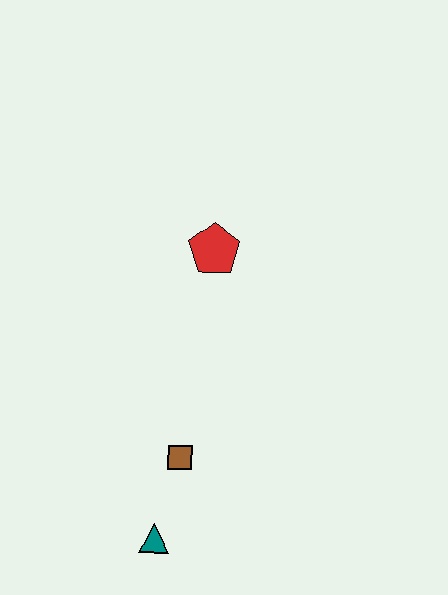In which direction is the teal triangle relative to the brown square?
The teal triangle is below the brown square.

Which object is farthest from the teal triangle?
The red pentagon is farthest from the teal triangle.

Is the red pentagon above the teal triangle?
Yes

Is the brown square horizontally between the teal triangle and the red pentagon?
Yes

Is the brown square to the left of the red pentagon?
Yes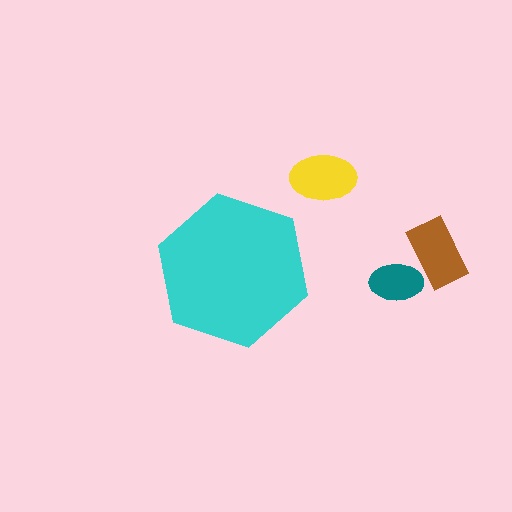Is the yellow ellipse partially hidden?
No, the yellow ellipse is fully visible.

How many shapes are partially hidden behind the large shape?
0 shapes are partially hidden.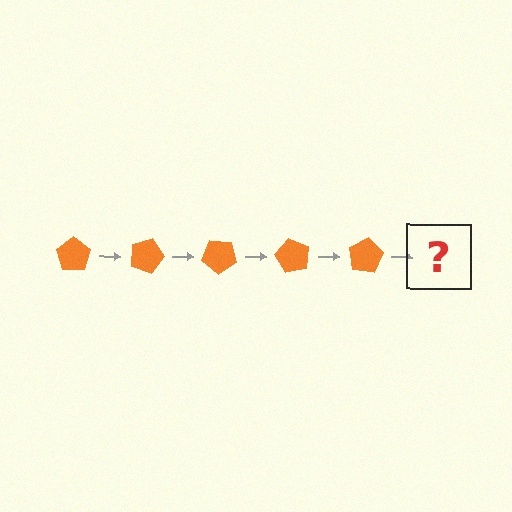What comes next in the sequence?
The next element should be an orange pentagon rotated 100 degrees.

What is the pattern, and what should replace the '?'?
The pattern is that the pentagon rotates 20 degrees each step. The '?' should be an orange pentagon rotated 100 degrees.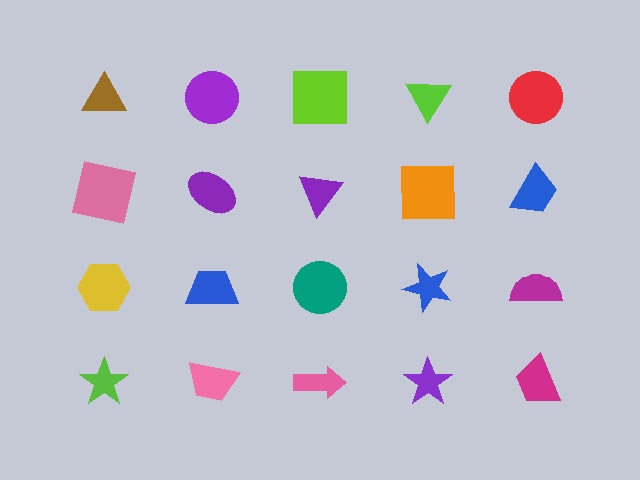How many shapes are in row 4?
5 shapes.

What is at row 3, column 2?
A blue trapezoid.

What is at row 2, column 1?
A pink square.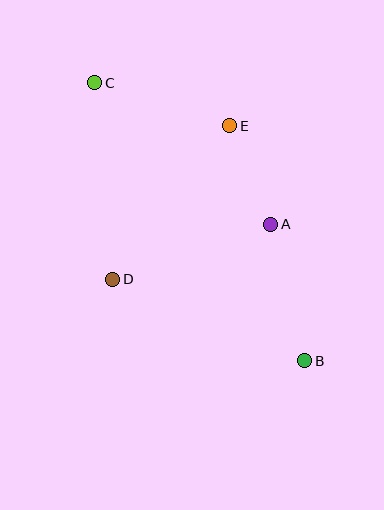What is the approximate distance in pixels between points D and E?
The distance between D and E is approximately 193 pixels.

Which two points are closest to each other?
Points A and E are closest to each other.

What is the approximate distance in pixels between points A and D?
The distance between A and D is approximately 167 pixels.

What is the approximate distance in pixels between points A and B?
The distance between A and B is approximately 140 pixels.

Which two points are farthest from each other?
Points B and C are farthest from each other.